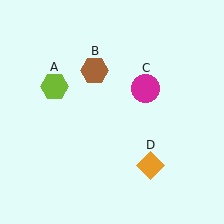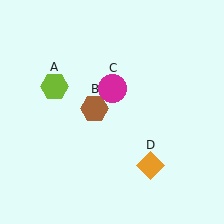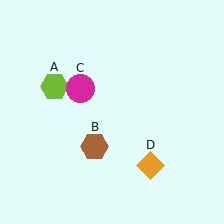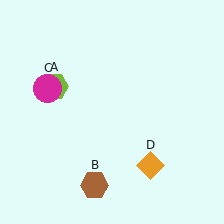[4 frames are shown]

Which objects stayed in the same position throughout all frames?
Lime hexagon (object A) and orange diamond (object D) remained stationary.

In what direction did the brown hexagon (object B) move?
The brown hexagon (object B) moved down.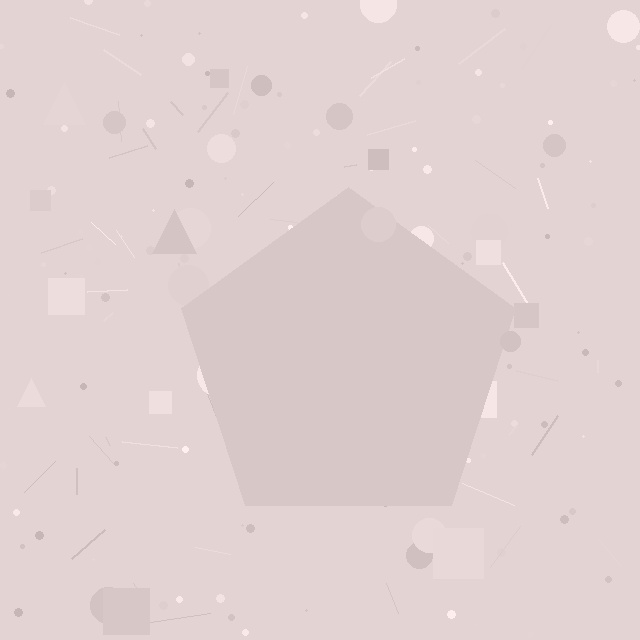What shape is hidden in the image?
A pentagon is hidden in the image.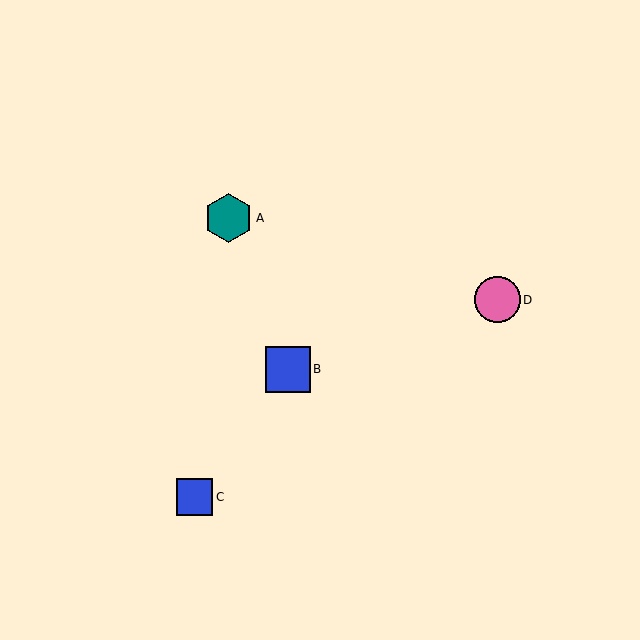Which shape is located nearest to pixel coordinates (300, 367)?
The blue square (labeled B) at (288, 369) is nearest to that location.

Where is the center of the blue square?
The center of the blue square is at (288, 369).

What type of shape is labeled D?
Shape D is a pink circle.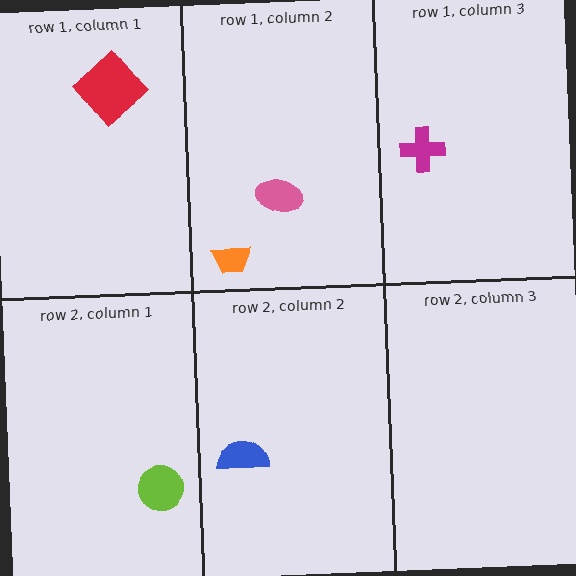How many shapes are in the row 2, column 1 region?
1.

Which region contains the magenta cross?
The row 1, column 3 region.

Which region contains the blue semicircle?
The row 2, column 2 region.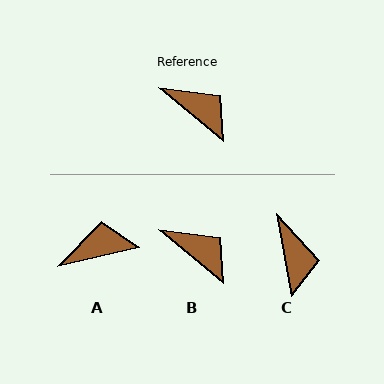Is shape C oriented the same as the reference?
No, it is off by about 41 degrees.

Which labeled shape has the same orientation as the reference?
B.